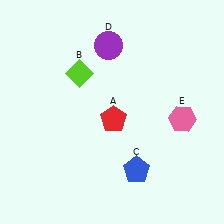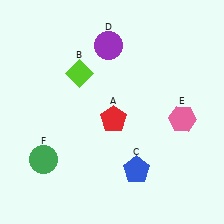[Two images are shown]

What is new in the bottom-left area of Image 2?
A green circle (F) was added in the bottom-left area of Image 2.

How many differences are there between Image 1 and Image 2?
There is 1 difference between the two images.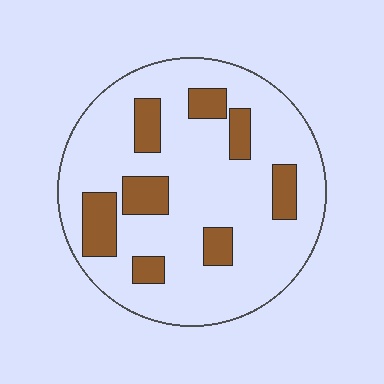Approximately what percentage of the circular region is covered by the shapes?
Approximately 20%.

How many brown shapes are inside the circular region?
8.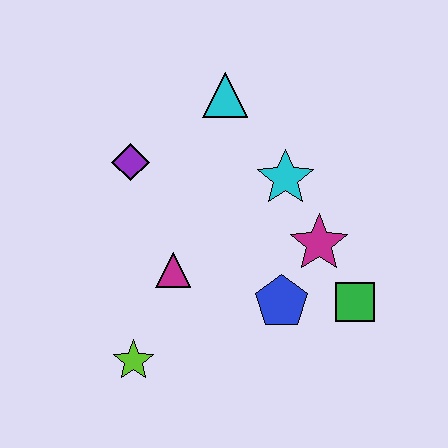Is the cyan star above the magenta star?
Yes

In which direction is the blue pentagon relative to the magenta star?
The blue pentagon is below the magenta star.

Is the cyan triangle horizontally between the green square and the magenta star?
No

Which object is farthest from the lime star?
The cyan triangle is farthest from the lime star.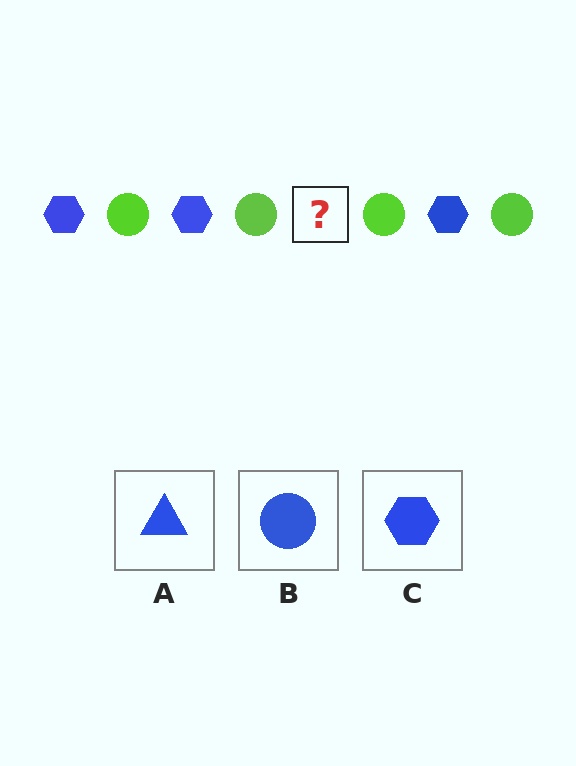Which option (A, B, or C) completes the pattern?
C.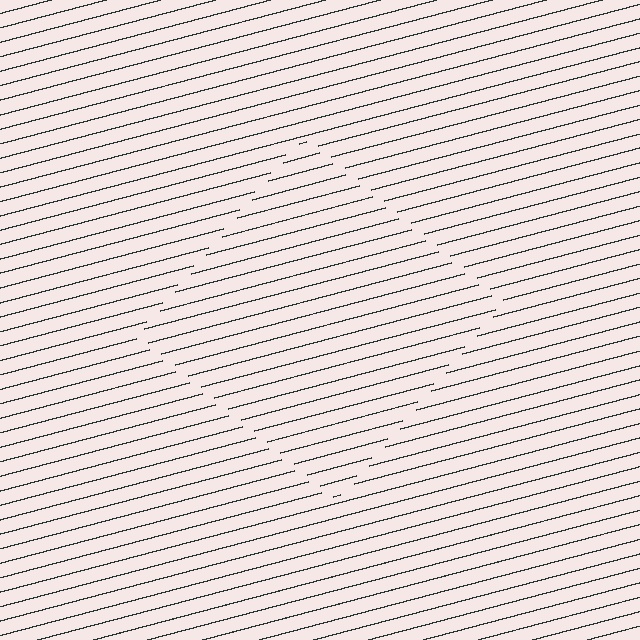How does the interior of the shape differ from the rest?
The interior of the shape contains the same grating, shifted by half a period — the contour is defined by the phase discontinuity where line-ends from the inner and outer gratings abut.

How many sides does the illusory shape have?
4 sides — the line-ends trace a square.